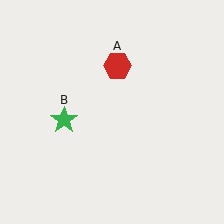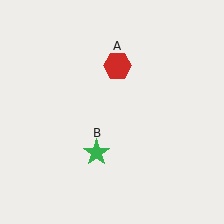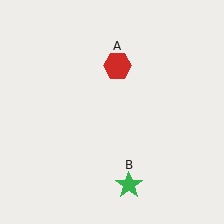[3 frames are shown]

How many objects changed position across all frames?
1 object changed position: green star (object B).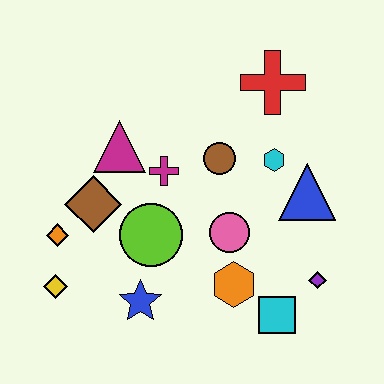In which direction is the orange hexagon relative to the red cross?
The orange hexagon is below the red cross.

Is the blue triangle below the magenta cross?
Yes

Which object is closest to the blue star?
The lime circle is closest to the blue star.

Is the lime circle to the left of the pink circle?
Yes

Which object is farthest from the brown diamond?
The purple diamond is farthest from the brown diamond.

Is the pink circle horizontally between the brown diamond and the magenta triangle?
No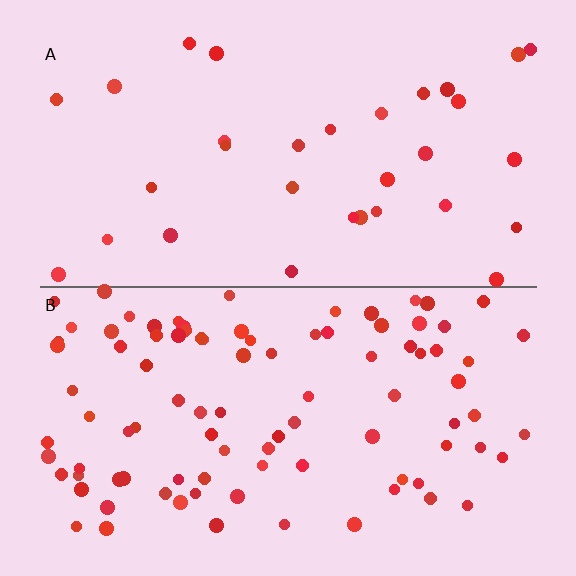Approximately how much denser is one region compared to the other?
Approximately 3.0× — region B over region A.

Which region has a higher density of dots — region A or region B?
B (the bottom).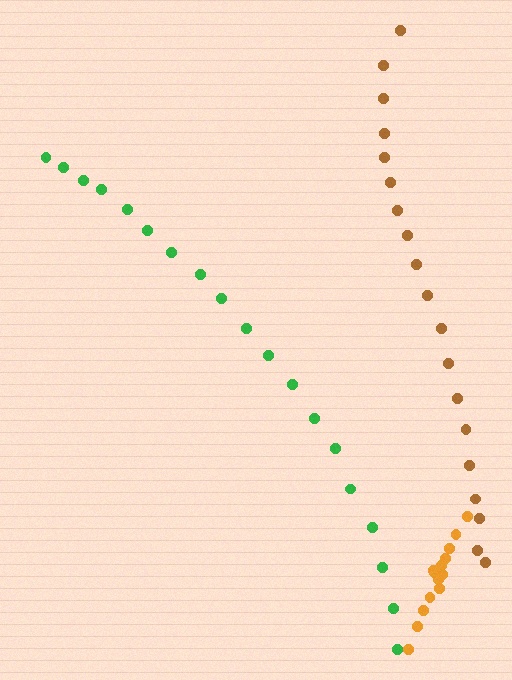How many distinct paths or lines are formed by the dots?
There are 3 distinct paths.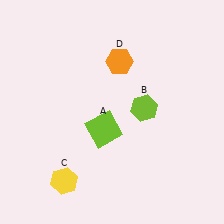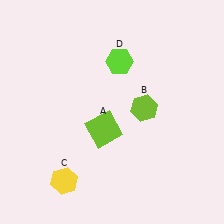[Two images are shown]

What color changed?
The hexagon (D) changed from orange in Image 1 to lime in Image 2.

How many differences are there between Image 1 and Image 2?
There is 1 difference between the two images.